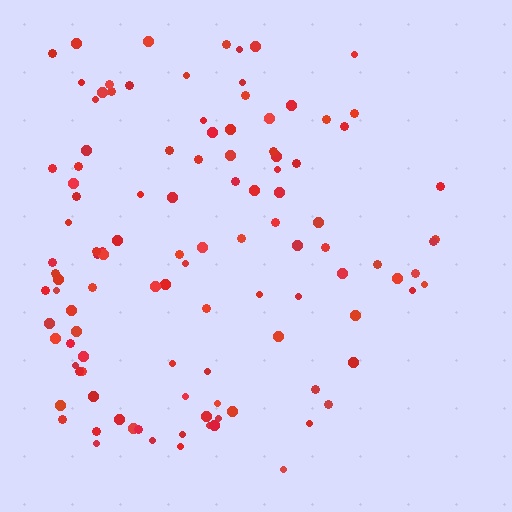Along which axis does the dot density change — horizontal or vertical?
Horizontal.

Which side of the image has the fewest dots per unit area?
The right.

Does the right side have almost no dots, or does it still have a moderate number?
Still a moderate number, just noticeably fewer than the left.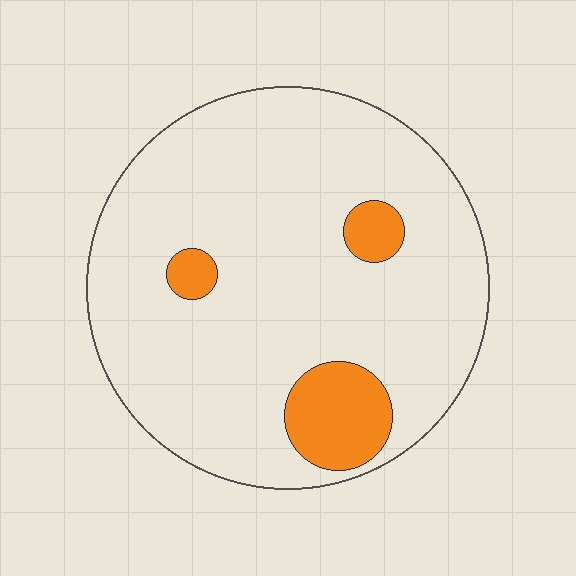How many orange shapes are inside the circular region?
3.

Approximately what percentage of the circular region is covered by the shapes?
Approximately 10%.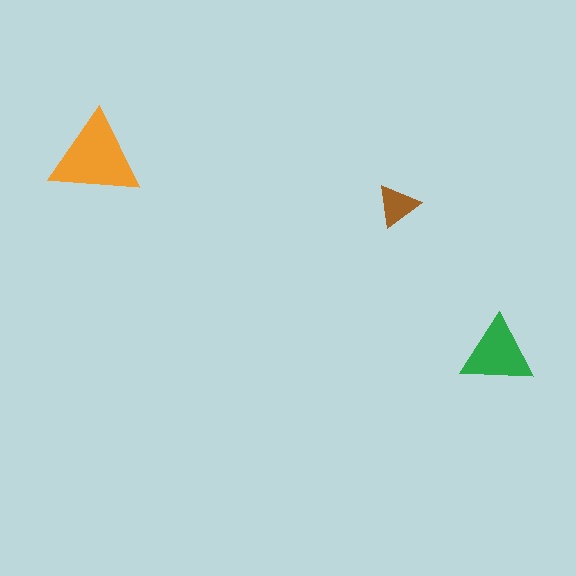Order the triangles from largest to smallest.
the orange one, the green one, the brown one.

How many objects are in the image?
There are 3 objects in the image.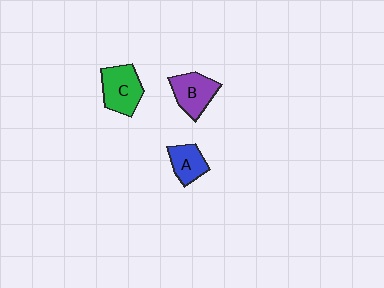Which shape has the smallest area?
Shape A (blue).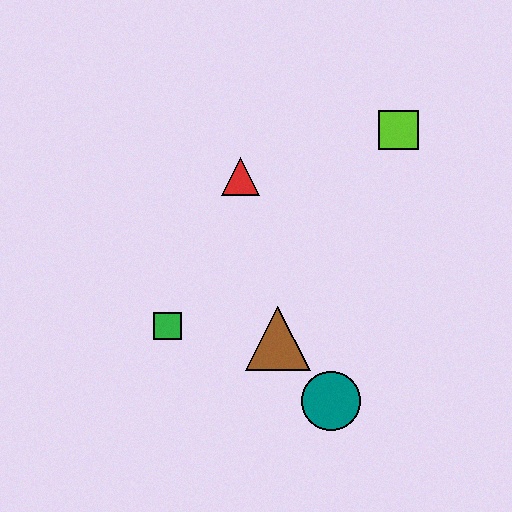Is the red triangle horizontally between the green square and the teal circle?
Yes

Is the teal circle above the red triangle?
No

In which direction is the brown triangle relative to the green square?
The brown triangle is to the right of the green square.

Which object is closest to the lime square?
The red triangle is closest to the lime square.